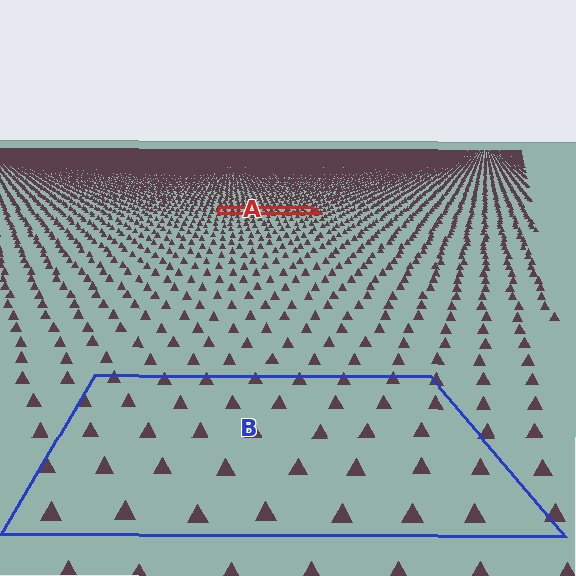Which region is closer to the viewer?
Region B is closer. The texture elements there are larger and more spread out.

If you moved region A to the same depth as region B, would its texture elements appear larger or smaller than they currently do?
They would appear larger. At a closer depth, the same texture elements are projected at a bigger on-screen size.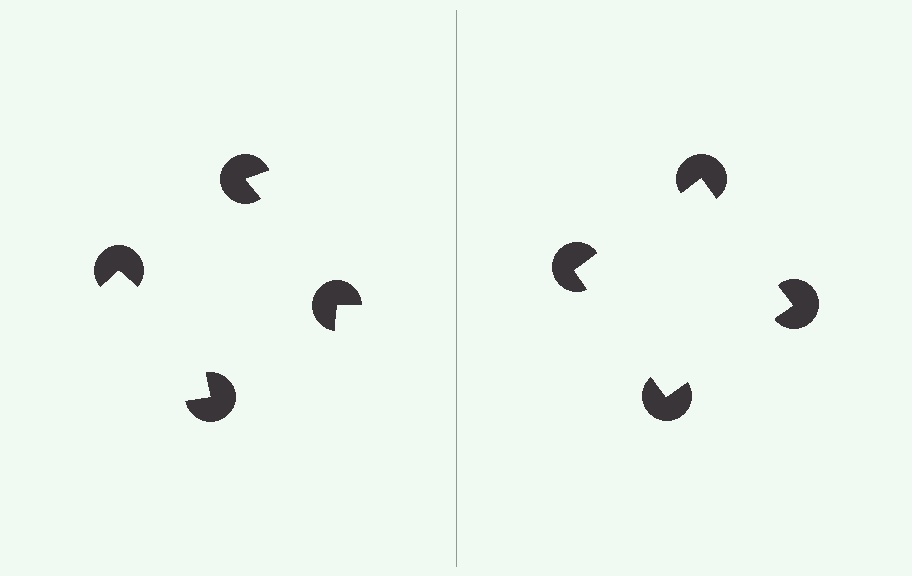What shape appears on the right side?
An illusory square.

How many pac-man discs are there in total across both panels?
8 — 4 on each side.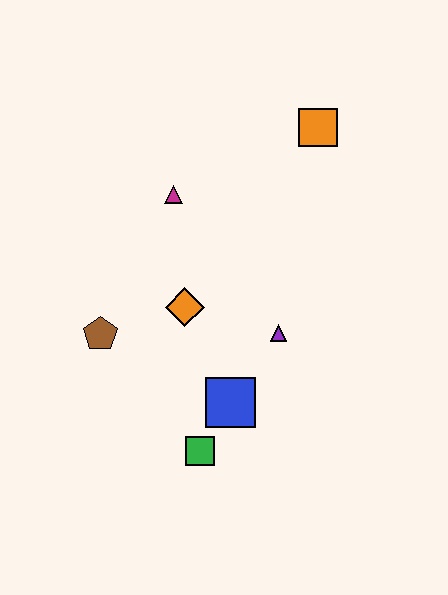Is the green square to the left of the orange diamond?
No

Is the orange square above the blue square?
Yes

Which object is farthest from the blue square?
The orange square is farthest from the blue square.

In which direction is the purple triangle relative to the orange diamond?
The purple triangle is to the right of the orange diamond.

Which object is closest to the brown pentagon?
The orange diamond is closest to the brown pentagon.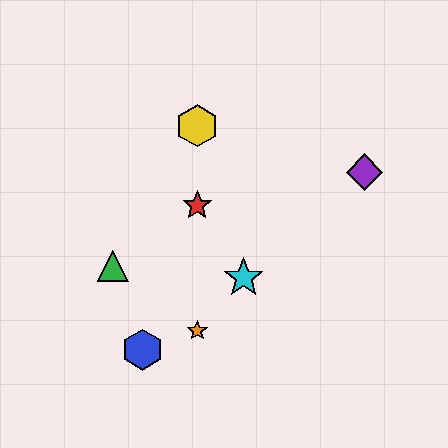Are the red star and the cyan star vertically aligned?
No, the red star is at x≈197 and the cyan star is at x≈244.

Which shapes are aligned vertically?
The red star, the yellow hexagon, the orange star are aligned vertically.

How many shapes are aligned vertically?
3 shapes (the red star, the yellow hexagon, the orange star) are aligned vertically.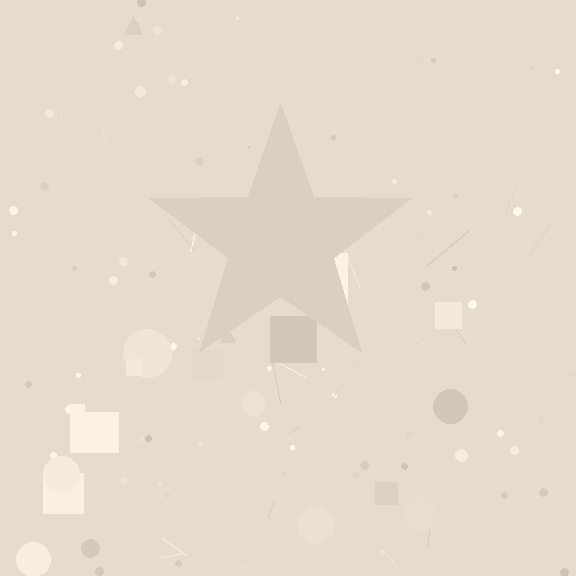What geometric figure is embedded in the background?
A star is embedded in the background.